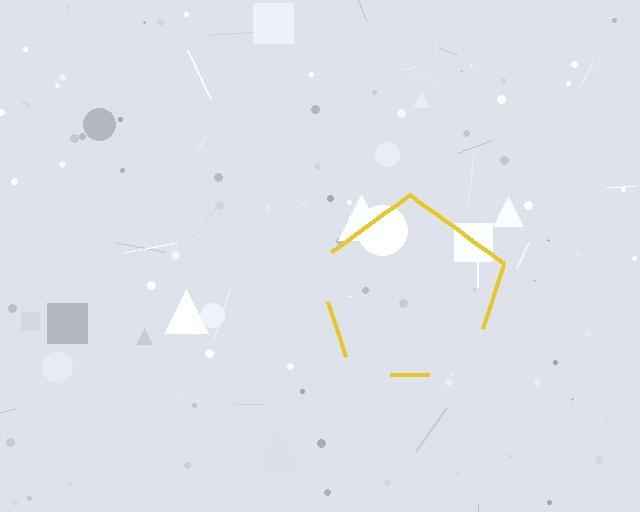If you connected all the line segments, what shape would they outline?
They would outline a pentagon.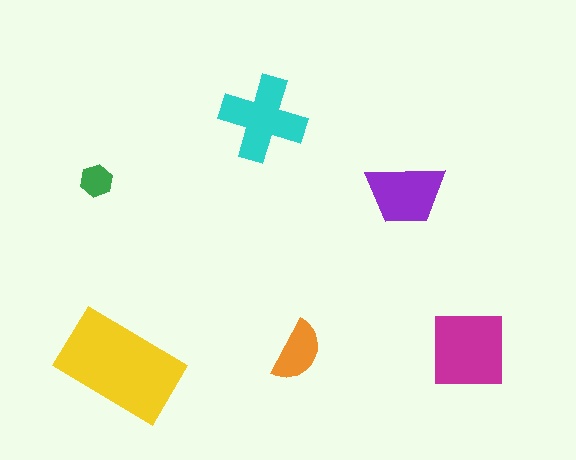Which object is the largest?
The yellow rectangle.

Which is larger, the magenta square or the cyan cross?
The magenta square.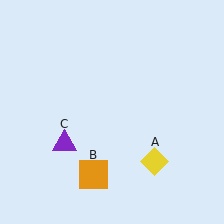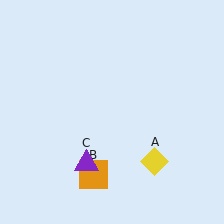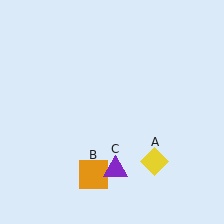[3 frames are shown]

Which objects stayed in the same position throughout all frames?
Yellow diamond (object A) and orange square (object B) remained stationary.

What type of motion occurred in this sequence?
The purple triangle (object C) rotated counterclockwise around the center of the scene.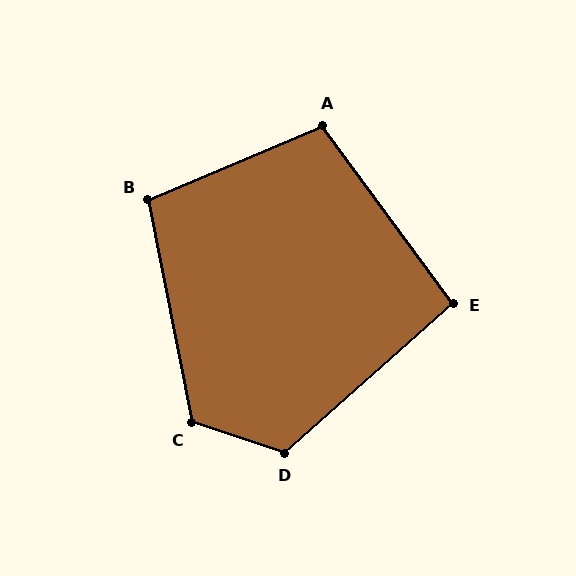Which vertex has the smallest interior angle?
E, at approximately 95 degrees.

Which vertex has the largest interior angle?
D, at approximately 120 degrees.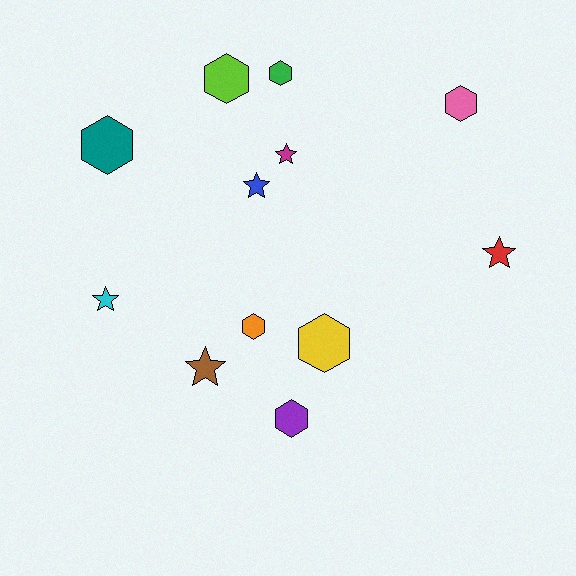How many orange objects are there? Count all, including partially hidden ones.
There is 1 orange object.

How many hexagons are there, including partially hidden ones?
There are 7 hexagons.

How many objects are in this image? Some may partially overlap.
There are 12 objects.